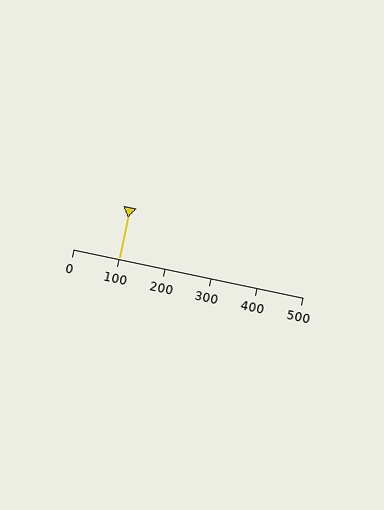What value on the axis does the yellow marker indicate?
The marker indicates approximately 100.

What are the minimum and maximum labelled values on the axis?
The axis runs from 0 to 500.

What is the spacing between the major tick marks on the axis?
The major ticks are spaced 100 apart.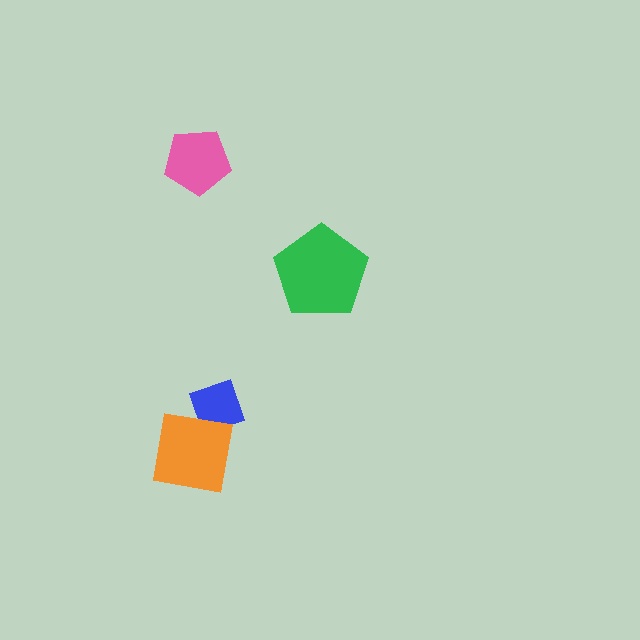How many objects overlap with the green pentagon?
0 objects overlap with the green pentagon.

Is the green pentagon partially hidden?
No, no other shape covers it.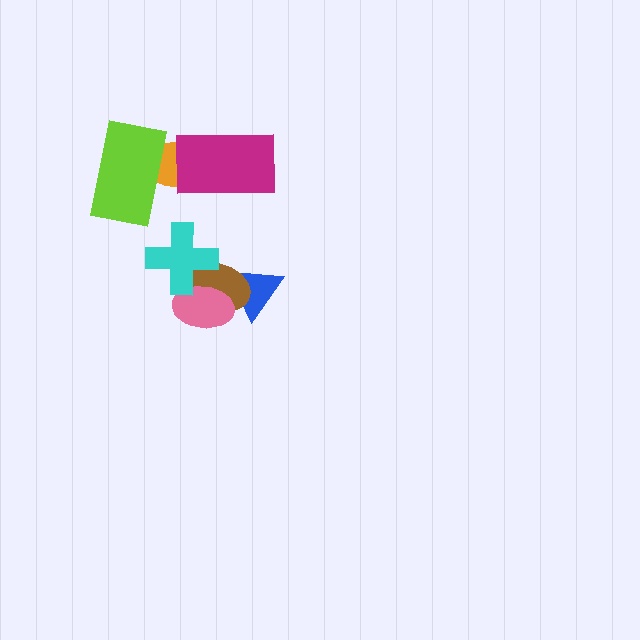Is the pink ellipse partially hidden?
Yes, it is partially covered by another shape.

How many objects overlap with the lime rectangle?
1 object overlaps with the lime rectangle.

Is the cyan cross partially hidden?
No, no other shape covers it.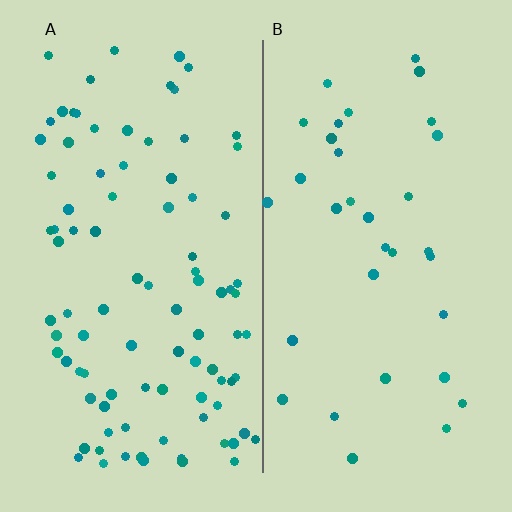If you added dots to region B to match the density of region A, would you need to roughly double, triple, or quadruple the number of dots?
Approximately triple.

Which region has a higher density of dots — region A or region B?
A (the left).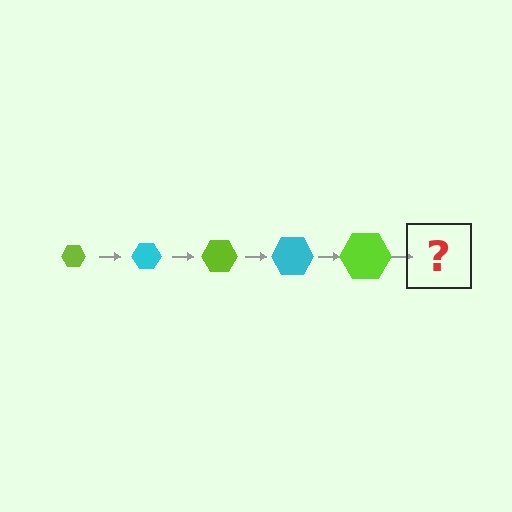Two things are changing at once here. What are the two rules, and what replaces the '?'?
The two rules are that the hexagon grows larger each step and the color cycles through lime and cyan. The '?' should be a cyan hexagon, larger than the previous one.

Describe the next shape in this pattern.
It should be a cyan hexagon, larger than the previous one.